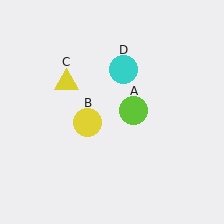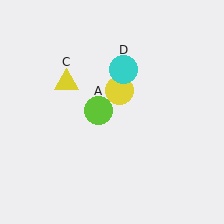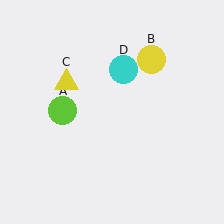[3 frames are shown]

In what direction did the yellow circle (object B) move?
The yellow circle (object B) moved up and to the right.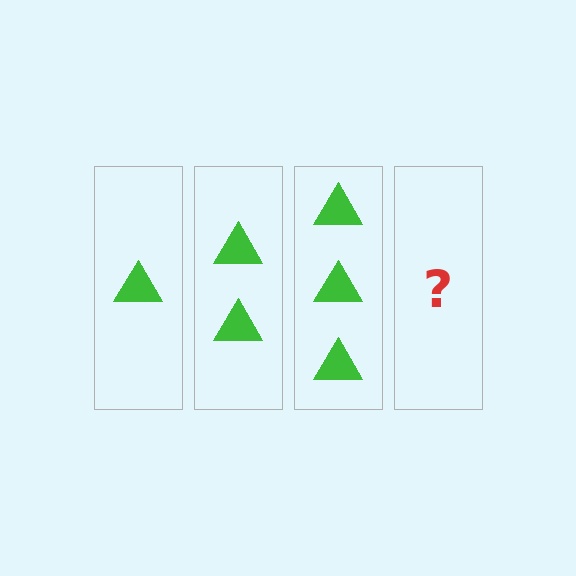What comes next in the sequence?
The next element should be 4 triangles.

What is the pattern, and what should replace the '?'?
The pattern is that each step adds one more triangle. The '?' should be 4 triangles.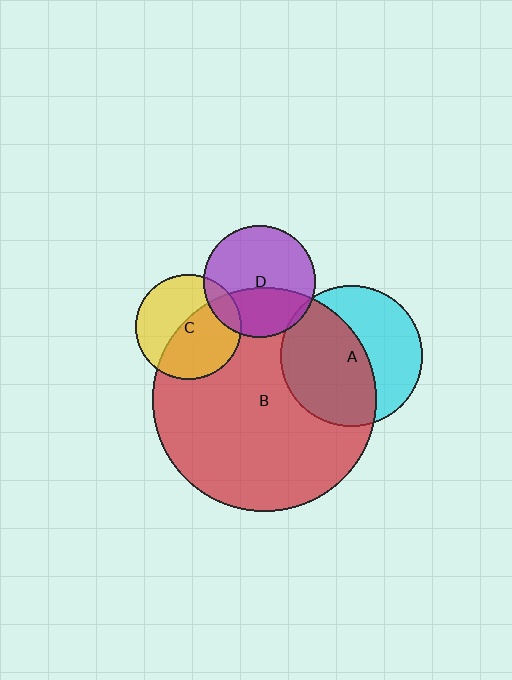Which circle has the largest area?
Circle B (red).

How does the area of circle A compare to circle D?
Approximately 1.6 times.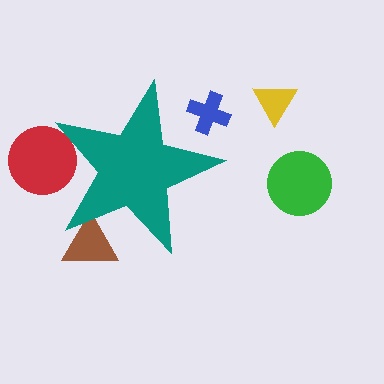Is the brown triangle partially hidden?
Yes, the brown triangle is partially hidden behind the teal star.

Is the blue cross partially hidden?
Yes, the blue cross is partially hidden behind the teal star.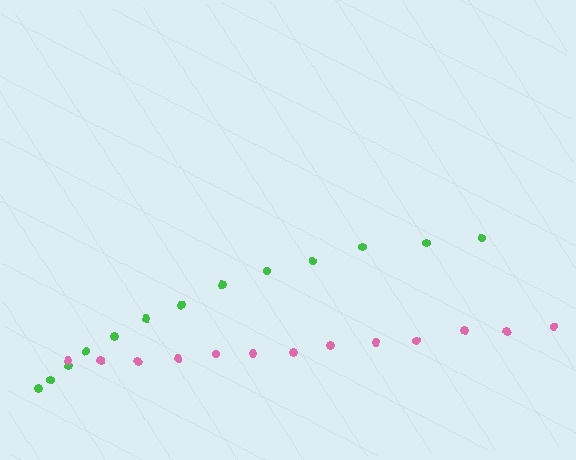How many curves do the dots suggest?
There are 2 distinct paths.